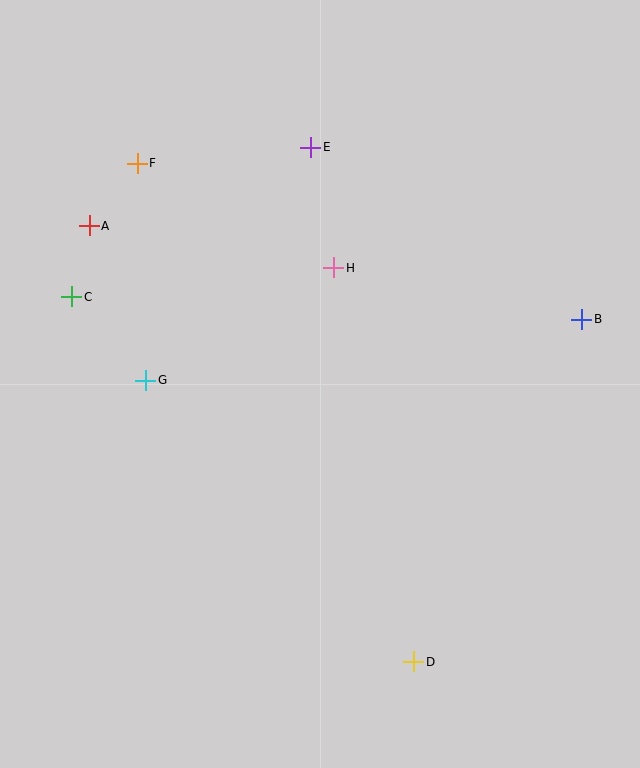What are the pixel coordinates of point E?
Point E is at (311, 147).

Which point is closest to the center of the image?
Point H at (334, 268) is closest to the center.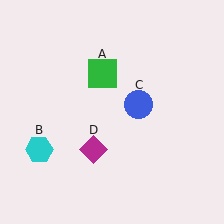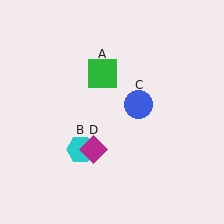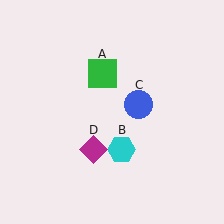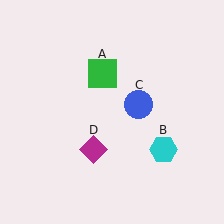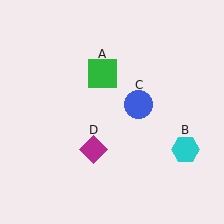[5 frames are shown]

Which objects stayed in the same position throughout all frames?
Green square (object A) and blue circle (object C) and magenta diamond (object D) remained stationary.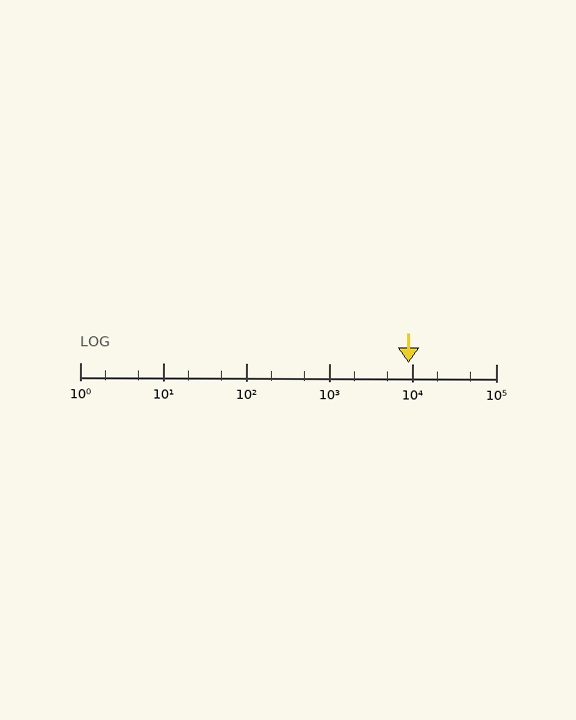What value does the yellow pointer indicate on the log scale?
The pointer indicates approximately 8800.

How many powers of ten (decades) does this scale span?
The scale spans 5 decades, from 1 to 100000.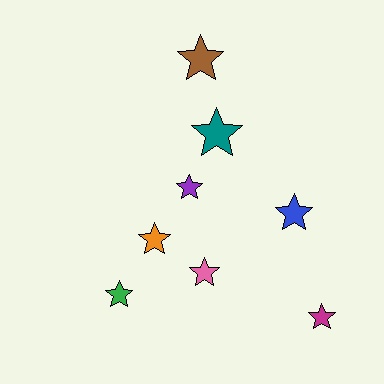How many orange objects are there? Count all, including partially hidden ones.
There is 1 orange object.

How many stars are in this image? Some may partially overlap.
There are 8 stars.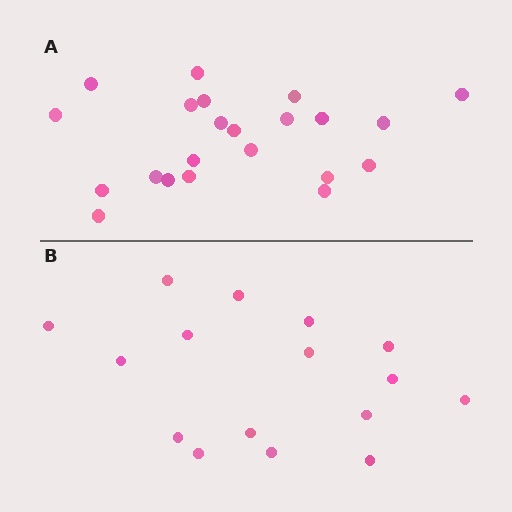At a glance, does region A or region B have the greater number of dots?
Region A (the top region) has more dots.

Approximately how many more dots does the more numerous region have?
Region A has about 6 more dots than region B.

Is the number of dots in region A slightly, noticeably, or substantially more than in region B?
Region A has noticeably more, but not dramatically so. The ratio is roughly 1.4 to 1.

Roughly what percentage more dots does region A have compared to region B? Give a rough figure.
About 40% more.